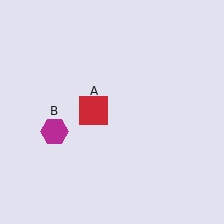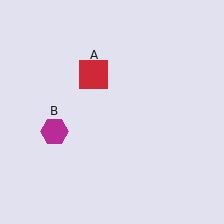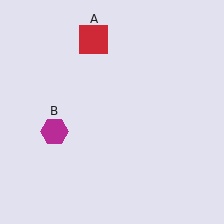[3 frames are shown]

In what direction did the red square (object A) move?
The red square (object A) moved up.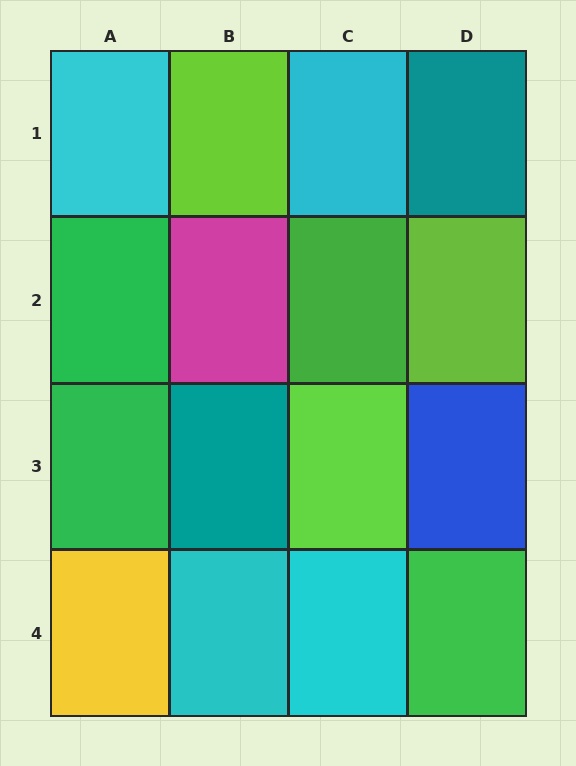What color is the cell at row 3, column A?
Green.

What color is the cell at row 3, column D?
Blue.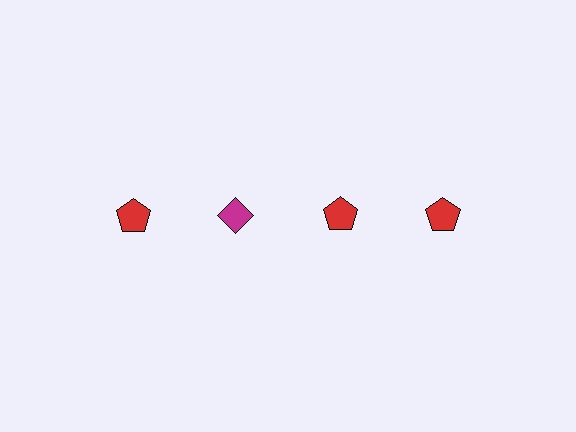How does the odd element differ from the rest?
It differs in both color (magenta instead of red) and shape (diamond instead of pentagon).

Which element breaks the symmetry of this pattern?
The magenta diamond in the top row, second from left column breaks the symmetry. All other shapes are red pentagons.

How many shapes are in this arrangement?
There are 4 shapes arranged in a grid pattern.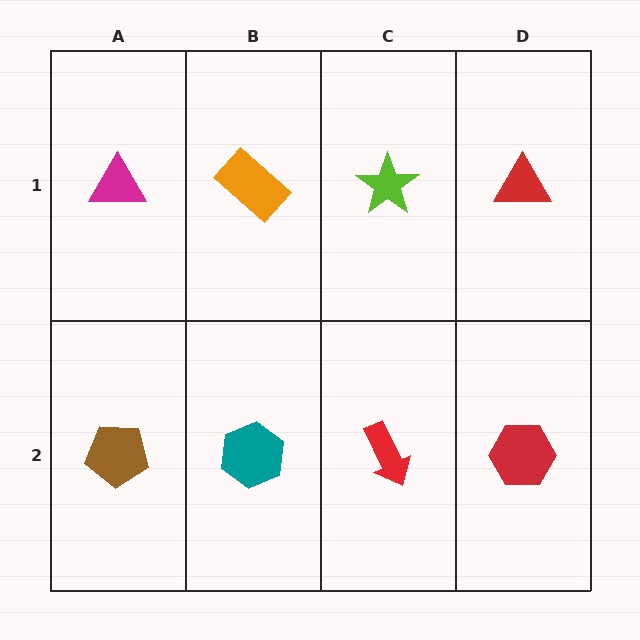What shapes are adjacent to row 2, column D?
A red triangle (row 1, column D), a red arrow (row 2, column C).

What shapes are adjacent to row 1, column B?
A teal hexagon (row 2, column B), a magenta triangle (row 1, column A), a lime star (row 1, column C).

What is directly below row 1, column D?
A red hexagon.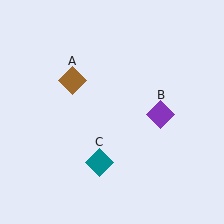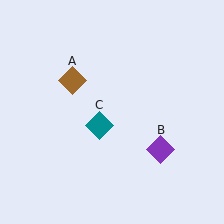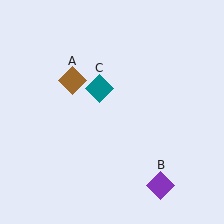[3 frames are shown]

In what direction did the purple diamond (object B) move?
The purple diamond (object B) moved down.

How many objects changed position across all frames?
2 objects changed position: purple diamond (object B), teal diamond (object C).